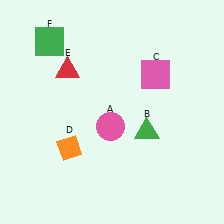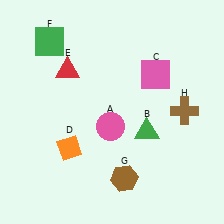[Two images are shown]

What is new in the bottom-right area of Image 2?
A brown hexagon (G) was added in the bottom-right area of Image 2.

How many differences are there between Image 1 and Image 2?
There are 2 differences between the two images.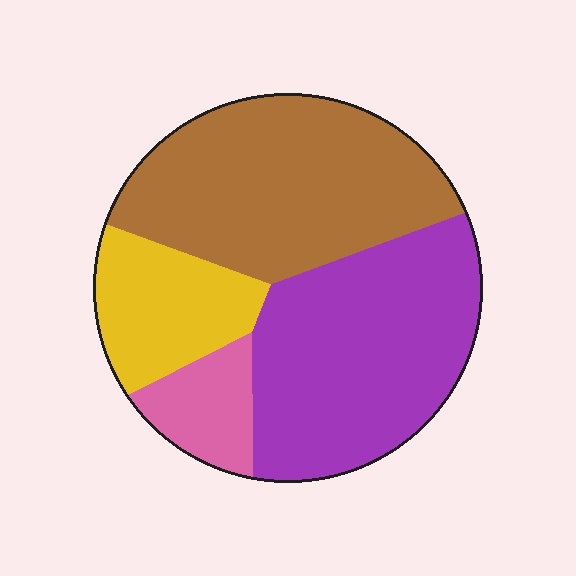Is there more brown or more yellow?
Brown.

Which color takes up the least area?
Pink, at roughly 10%.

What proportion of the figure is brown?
Brown takes up about three eighths (3/8) of the figure.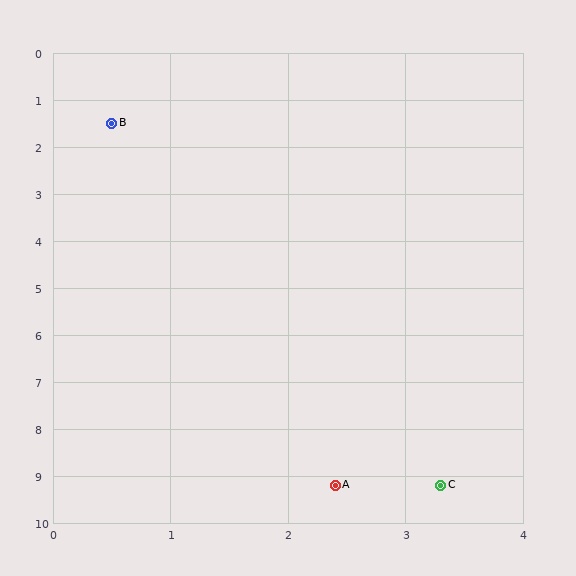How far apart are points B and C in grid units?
Points B and C are about 8.2 grid units apart.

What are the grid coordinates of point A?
Point A is at approximately (2.4, 9.2).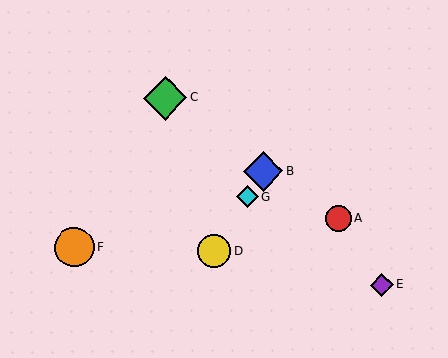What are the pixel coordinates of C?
Object C is at (165, 98).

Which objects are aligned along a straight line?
Objects B, D, G are aligned along a straight line.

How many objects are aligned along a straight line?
3 objects (B, D, G) are aligned along a straight line.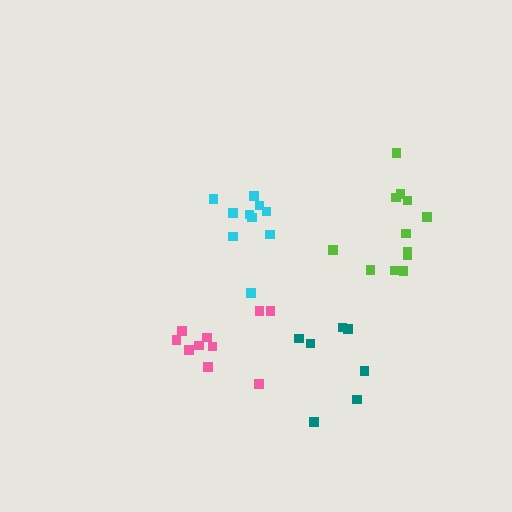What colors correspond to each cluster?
The clusters are colored: teal, pink, cyan, lime.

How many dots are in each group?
Group 1: 7 dots, Group 2: 10 dots, Group 3: 10 dots, Group 4: 12 dots (39 total).